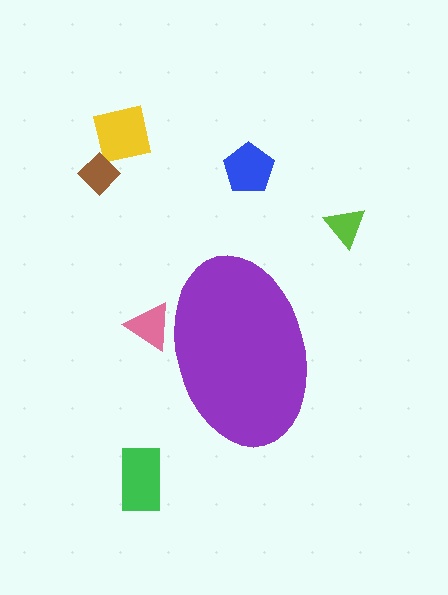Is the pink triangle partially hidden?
Yes, the pink triangle is partially hidden behind the purple ellipse.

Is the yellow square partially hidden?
No, the yellow square is fully visible.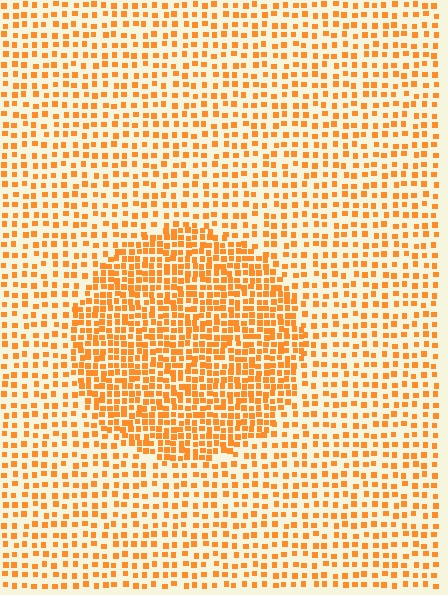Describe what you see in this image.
The image contains small orange elements arranged at two different densities. A circle-shaped region is visible where the elements are more densely packed than the surrounding area.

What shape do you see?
I see a circle.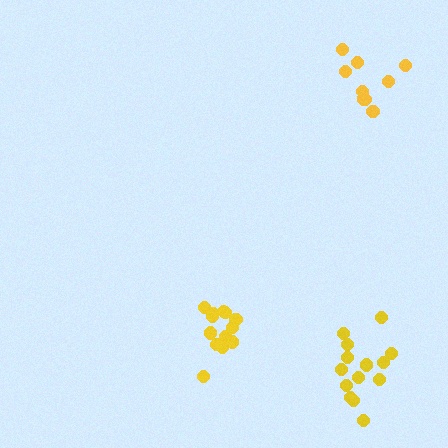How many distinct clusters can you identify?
There are 3 distinct clusters.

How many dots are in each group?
Group 1: 13 dots, Group 2: 9 dots, Group 3: 14 dots (36 total).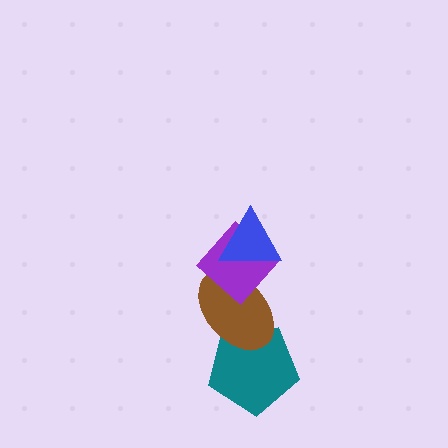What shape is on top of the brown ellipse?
The purple diamond is on top of the brown ellipse.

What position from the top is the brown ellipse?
The brown ellipse is 3rd from the top.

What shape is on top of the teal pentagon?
The brown ellipse is on top of the teal pentagon.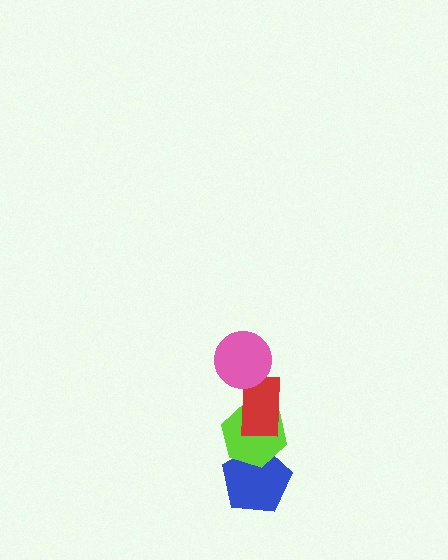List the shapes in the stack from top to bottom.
From top to bottom: the pink circle, the red rectangle, the lime hexagon, the blue pentagon.